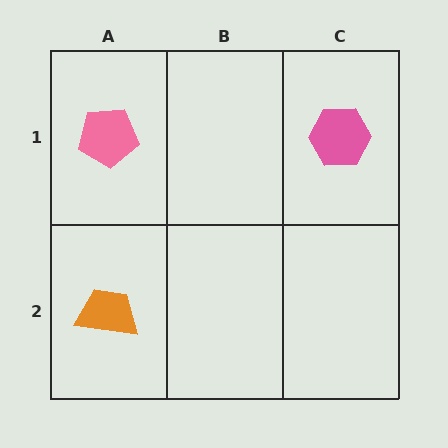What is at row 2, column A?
An orange trapezoid.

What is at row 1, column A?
A pink pentagon.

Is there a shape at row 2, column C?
No, that cell is empty.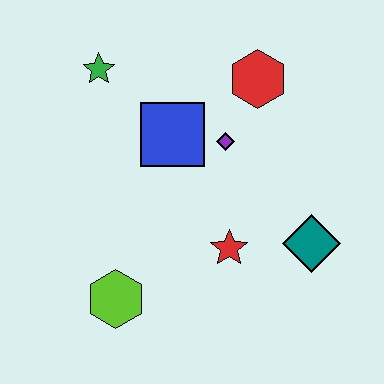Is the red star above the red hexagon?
No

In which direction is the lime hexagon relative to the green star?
The lime hexagon is below the green star.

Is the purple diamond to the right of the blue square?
Yes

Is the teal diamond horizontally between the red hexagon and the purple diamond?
No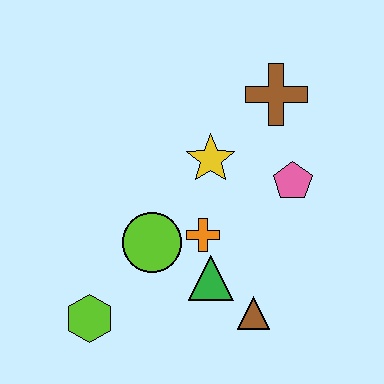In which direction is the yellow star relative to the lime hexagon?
The yellow star is above the lime hexagon.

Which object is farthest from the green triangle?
The brown cross is farthest from the green triangle.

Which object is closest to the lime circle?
The orange cross is closest to the lime circle.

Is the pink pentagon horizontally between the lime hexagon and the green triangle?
No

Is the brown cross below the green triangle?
No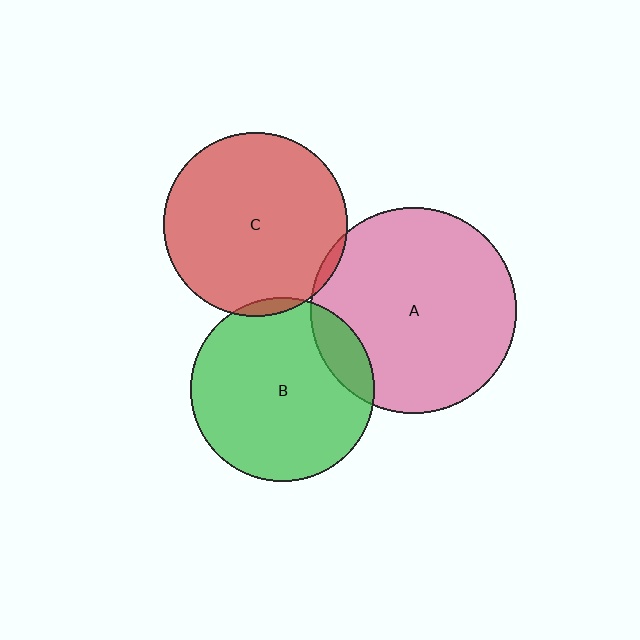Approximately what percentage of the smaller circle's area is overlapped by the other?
Approximately 15%.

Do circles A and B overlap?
Yes.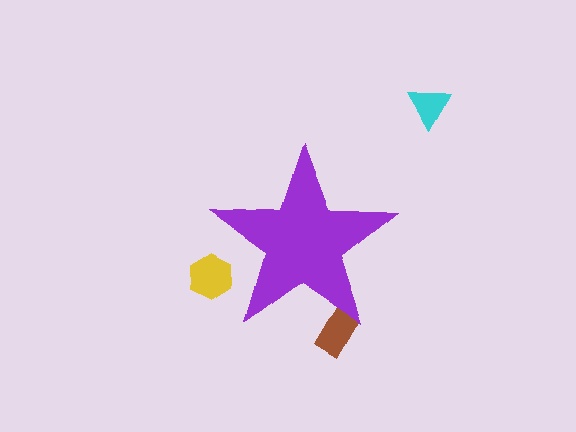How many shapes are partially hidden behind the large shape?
2 shapes are partially hidden.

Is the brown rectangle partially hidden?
Yes, the brown rectangle is partially hidden behind the purple star.